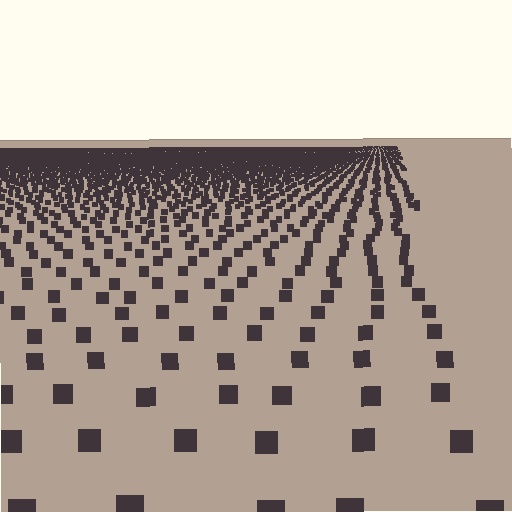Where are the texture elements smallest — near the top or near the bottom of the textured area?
Near the top.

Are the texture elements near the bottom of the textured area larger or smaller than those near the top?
Larger. Near the bottom, elements are closer to the viewer and appear at a bigger on-screen size.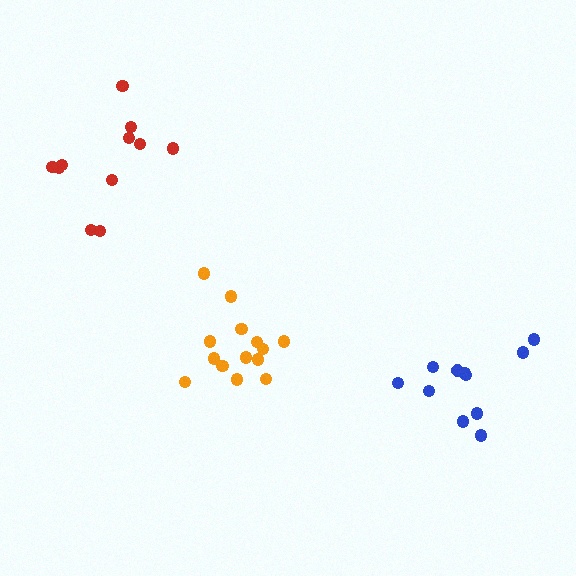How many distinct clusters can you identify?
There are 3 distinct clusters.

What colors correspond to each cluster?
The clusters are colored: red, orange, blue.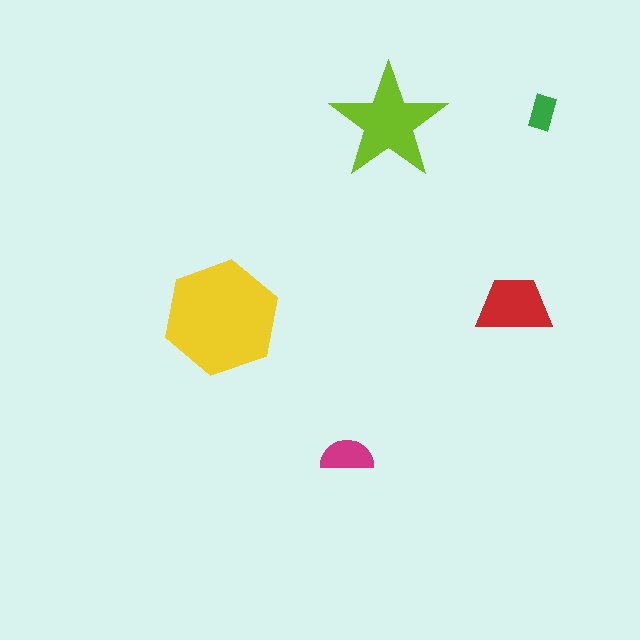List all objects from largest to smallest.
The yellow hexagon, the lime star, the red trapezoid, the magenta semicircle, the green rectangle.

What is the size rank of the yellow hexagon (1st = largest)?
1st.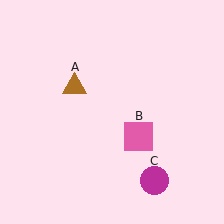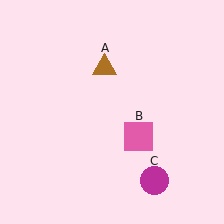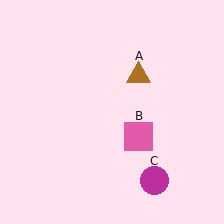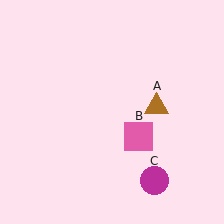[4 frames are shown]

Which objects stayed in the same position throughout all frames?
Pink square (object B) and magenta circle (object C) remained stationary.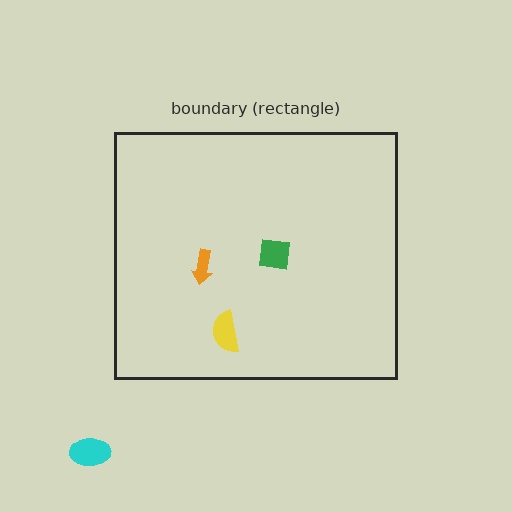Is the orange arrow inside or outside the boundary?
Inside.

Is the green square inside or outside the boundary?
Inside.